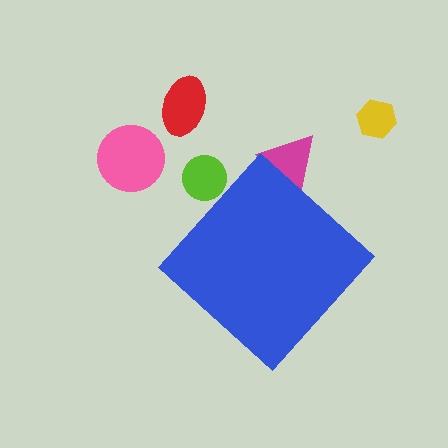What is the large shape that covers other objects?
A blue diamond.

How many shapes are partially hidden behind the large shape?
2 shapes are partially hidden.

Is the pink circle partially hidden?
No, the pink circle is fully visible.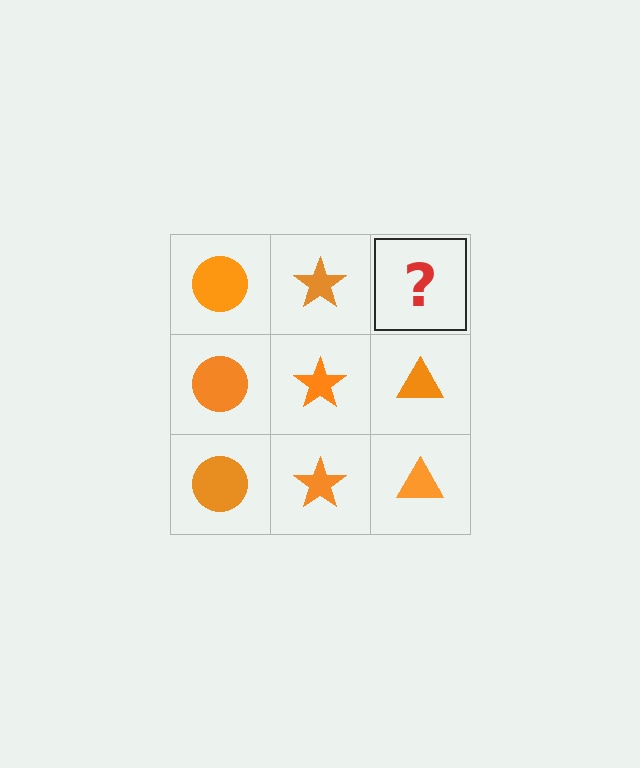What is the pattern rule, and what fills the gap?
The rule is that each column has a consistent shape. The gap should be filled with an orange triangle.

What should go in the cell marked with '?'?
The missing cell should contain an orange triangle.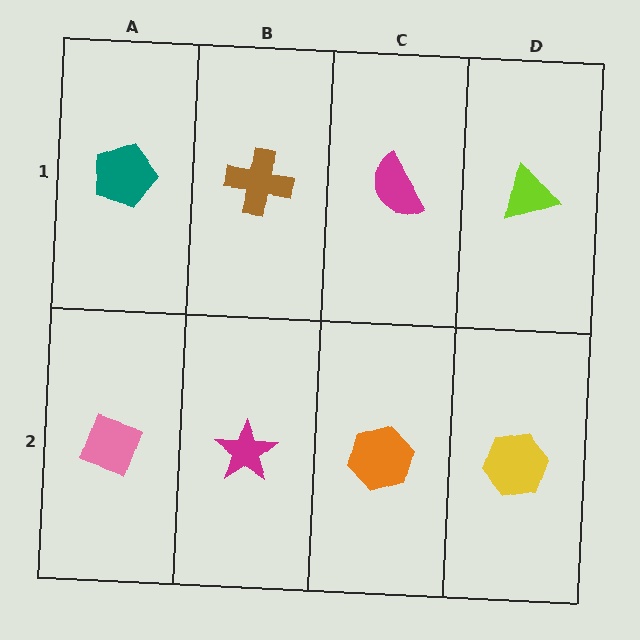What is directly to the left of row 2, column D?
An orange hexagon.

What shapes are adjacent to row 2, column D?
A lime triangle (row 1, column D), an orange hexagon (row 2, column C).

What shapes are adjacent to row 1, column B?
A magenta star (row 2, column B), a teal pentagon (row 1, column A), a magenta semicircle (row 1, column C).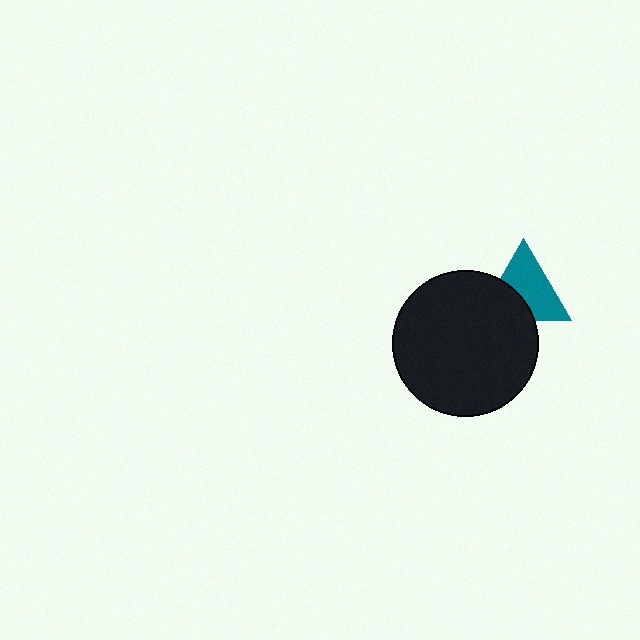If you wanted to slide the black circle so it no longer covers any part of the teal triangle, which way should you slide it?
Slide it toward the lower-left — that is the most direct way to separate the two shapes.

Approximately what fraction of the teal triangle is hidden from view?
Roughly 36% of the teal triangle is hidden behind the black circle.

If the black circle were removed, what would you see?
You would see the complete teal triangle.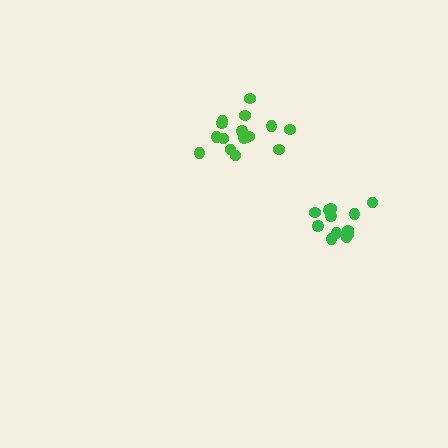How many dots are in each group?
Group 1: 12 dots, Group 2: 16 dots (28 total).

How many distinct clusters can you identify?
There are 2 distinct clusters.